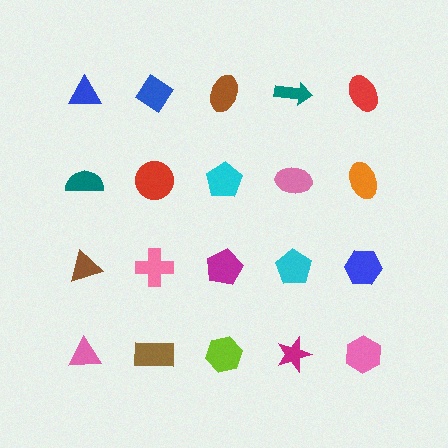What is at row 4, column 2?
A brown rectangle.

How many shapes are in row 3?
5 shapes.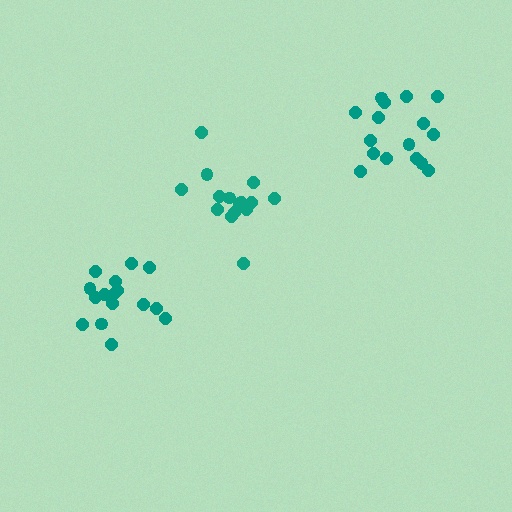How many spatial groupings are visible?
There are 3 spatial groupings.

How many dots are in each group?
Group 1: 15 dots, Group 2: 16 dots, Group 3: 16 dots (47 total).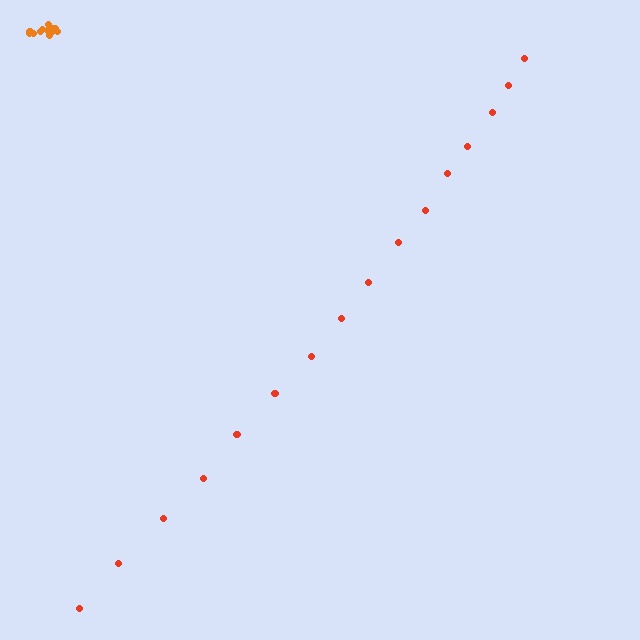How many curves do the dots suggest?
There are 2 distinct paths.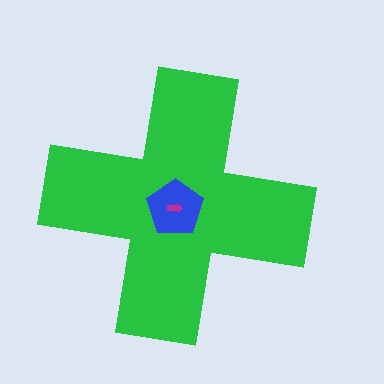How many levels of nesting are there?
3.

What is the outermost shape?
The green cross.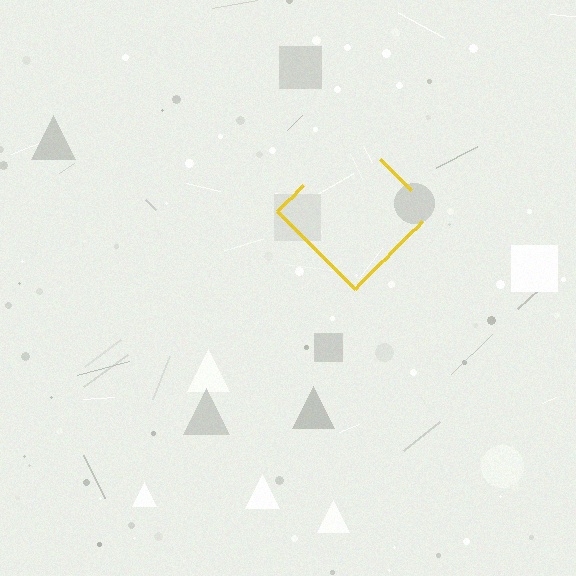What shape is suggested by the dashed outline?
The dashed outline suggests a diamond.